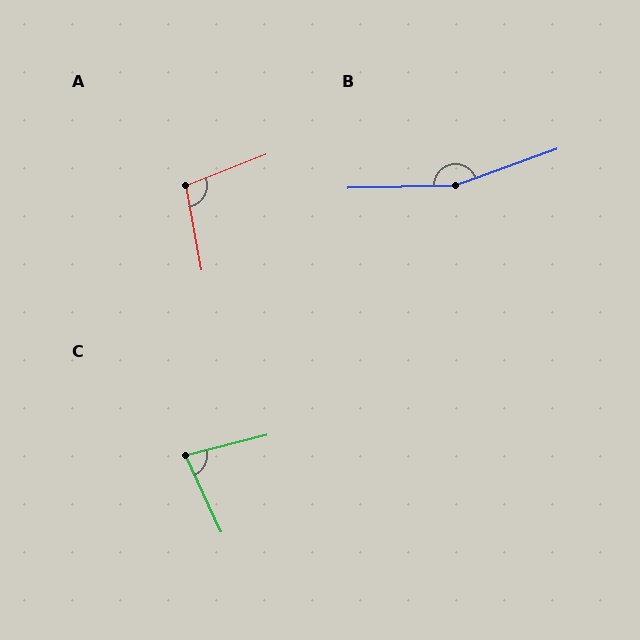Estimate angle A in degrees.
Approximately 101 degrees.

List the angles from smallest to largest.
C (79°), A (101°), B (162°).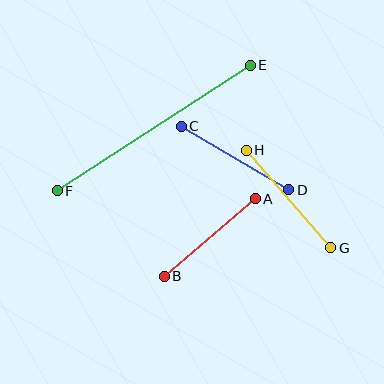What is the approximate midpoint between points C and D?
The midpoint is at approximately (235, 158) pixels.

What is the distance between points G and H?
The distance is approximately 129 pixels.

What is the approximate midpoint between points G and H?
The midpoint is at approximately (289, 199) pixels.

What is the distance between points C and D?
The distance is approximately 124 pixels.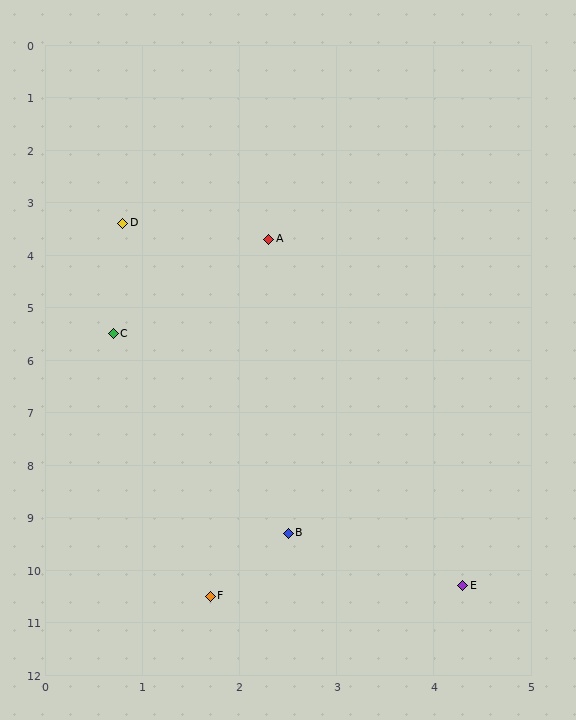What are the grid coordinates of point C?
Point C is at approximately (0.7, 5.5).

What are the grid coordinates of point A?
Point A is at approximately (2.3, 3.7).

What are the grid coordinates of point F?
Point F is at approximately (1.7, 10.5).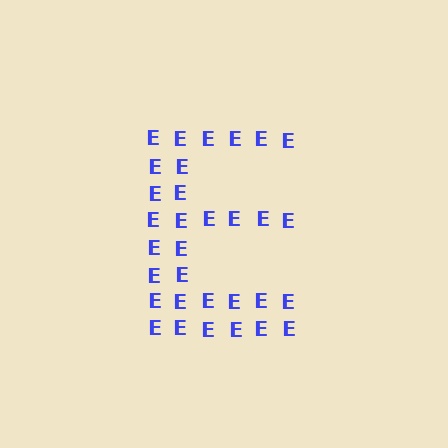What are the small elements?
The small elements are letter E's.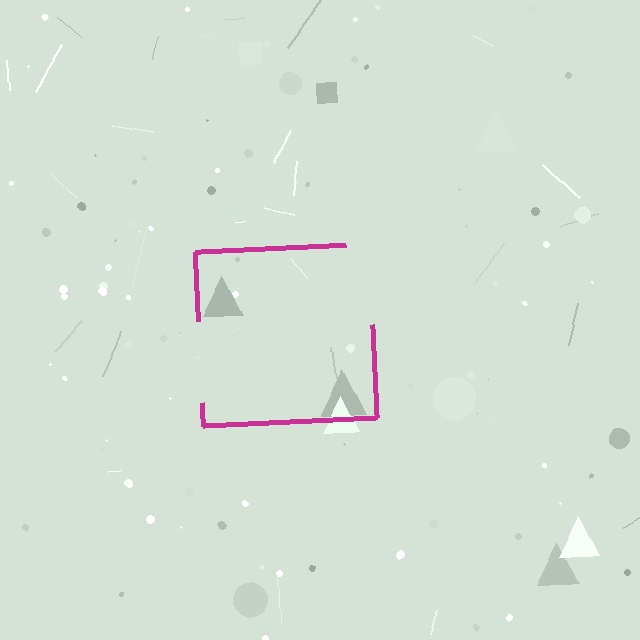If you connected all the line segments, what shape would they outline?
They would outline a square.